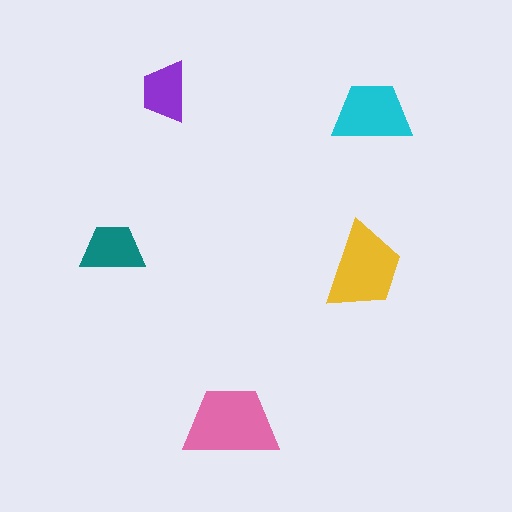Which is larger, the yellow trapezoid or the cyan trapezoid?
The yellow one.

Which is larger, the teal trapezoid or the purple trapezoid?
The teal one.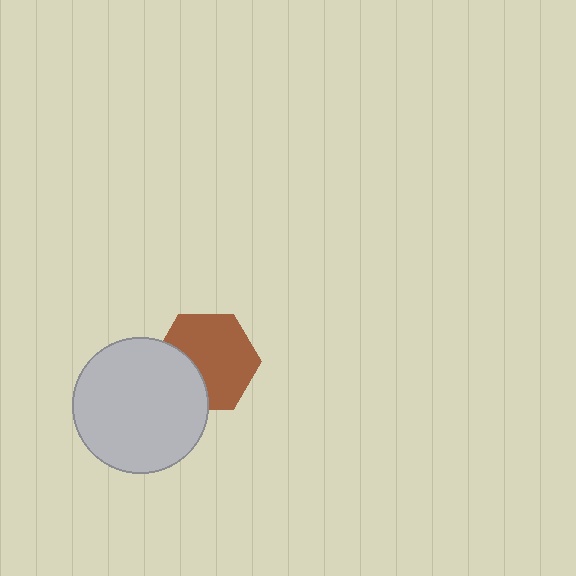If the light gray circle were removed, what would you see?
You would see the complete brown hexagon.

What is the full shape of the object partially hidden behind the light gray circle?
The partially hidden object is a brown hexagon.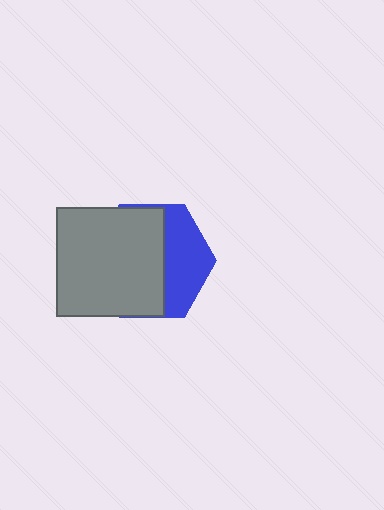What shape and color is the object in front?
The object in front is a gray rectangle.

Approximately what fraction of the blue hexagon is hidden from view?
Roughly 62% of the blue hexagon is hidden behind the gray rectangle.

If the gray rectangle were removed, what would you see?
You would see the complete blue hexagon.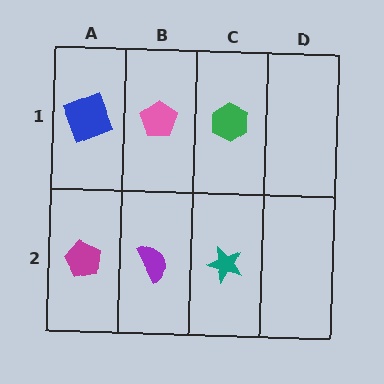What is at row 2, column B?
A purple semicircle.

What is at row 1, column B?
A pink pentagon.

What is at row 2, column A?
A magenta pentagon.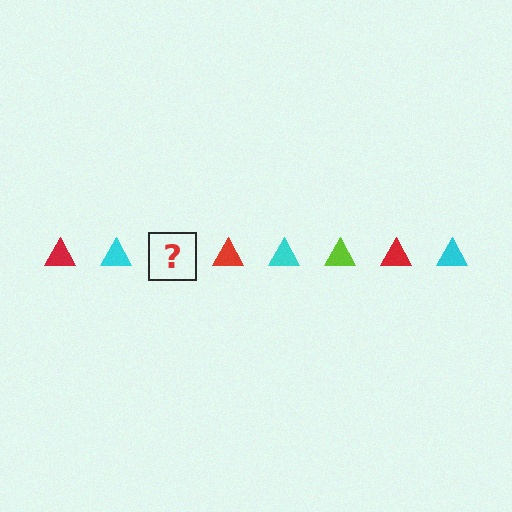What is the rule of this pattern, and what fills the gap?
The rule is that the pattern cycles through red, cyan, lime triangles. The gap should be filled with a lime triangle.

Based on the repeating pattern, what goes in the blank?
The blank should be a lime triangle.